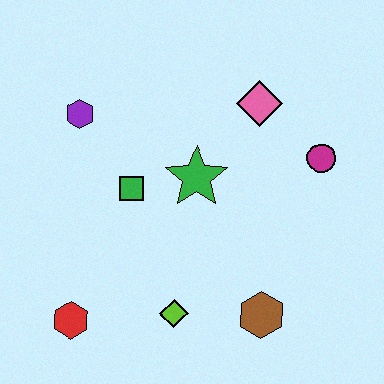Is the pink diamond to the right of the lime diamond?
Yes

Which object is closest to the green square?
The green star is closest to the green square.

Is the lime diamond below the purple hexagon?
Yes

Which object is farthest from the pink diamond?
The red hexagon is farthest from the pink diamond.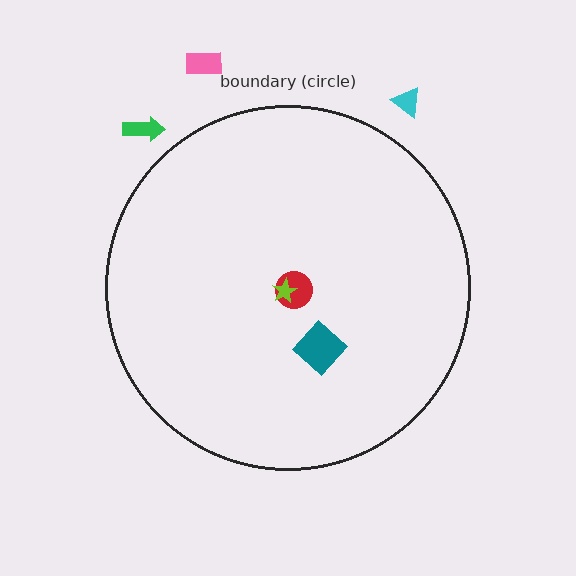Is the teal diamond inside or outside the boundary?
Inside.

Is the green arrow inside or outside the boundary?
Outside.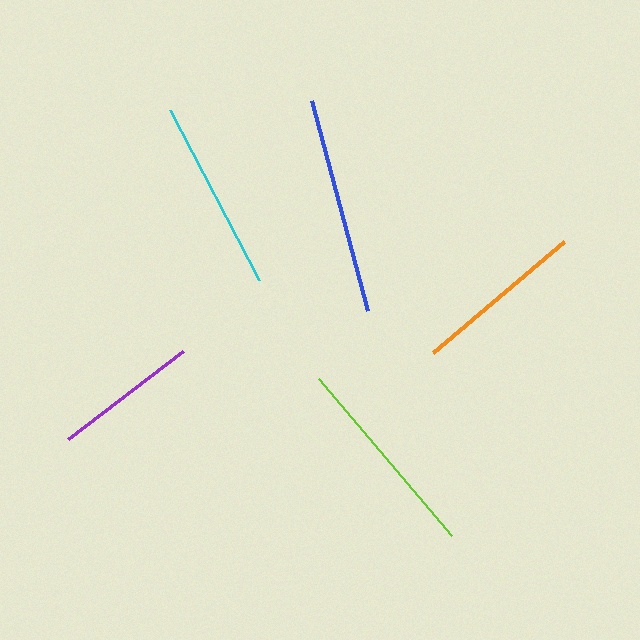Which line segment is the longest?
The blue line is the longest at approximately 217 pixels.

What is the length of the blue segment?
The blue segment is approximately 217 pixels long.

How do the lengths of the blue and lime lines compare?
The blue and lime lines are approximately the same length.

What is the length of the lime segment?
The lime segment is approximately 206 pixels long.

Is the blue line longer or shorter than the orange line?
The blue line is longer than the orange line.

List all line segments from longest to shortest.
From longest to shortest: blue, lime, cyan, orange, purple.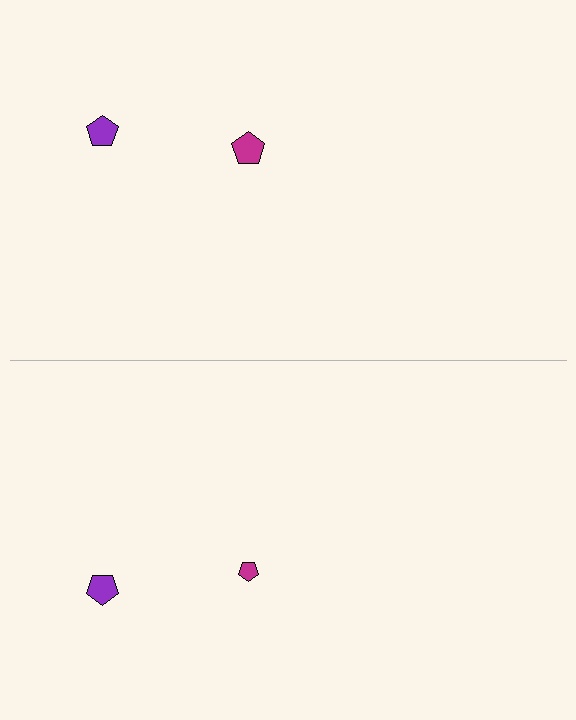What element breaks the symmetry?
The magenta pentagon on the bottom side has a different size than its mirror counterpart.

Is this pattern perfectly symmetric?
No, the pattern is not perfectly symmetric. The magenta pentagon on the bottom side has a different size than its mirror counterpart.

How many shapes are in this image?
There are 4 shapes in this image.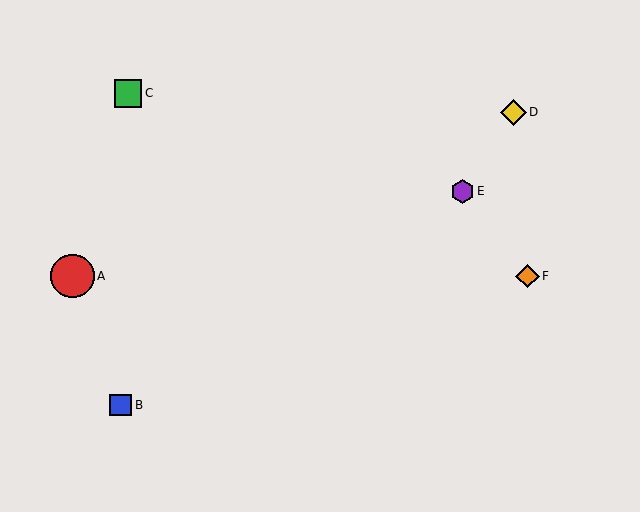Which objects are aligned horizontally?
Objects A, F are aligned horizontally.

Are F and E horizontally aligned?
No, F is at y≈276 and E is at y≈191.